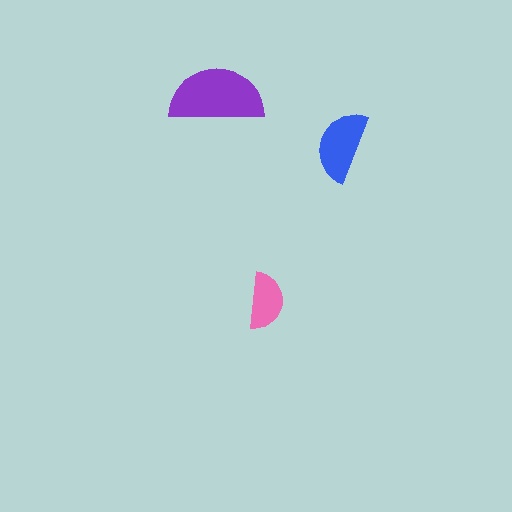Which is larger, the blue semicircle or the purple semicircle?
The purple one.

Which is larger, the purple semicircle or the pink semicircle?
The purple one.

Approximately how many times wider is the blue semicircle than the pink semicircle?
About 1.5 times wider.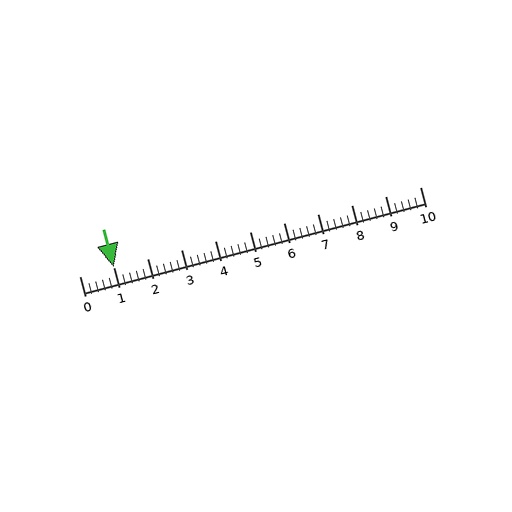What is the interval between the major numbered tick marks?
The major tick marks are spaced 1 units apart.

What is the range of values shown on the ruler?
The ruler shows values from 0 to 10.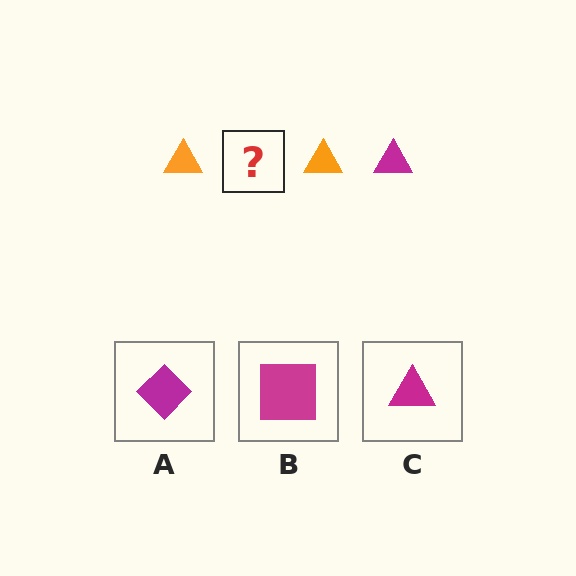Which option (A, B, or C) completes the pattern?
C.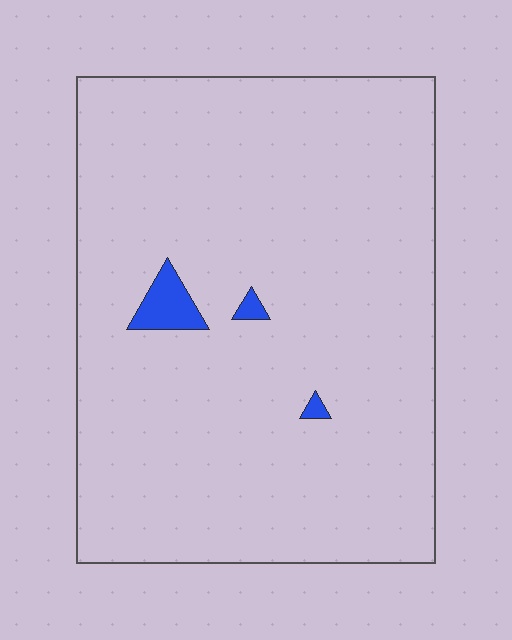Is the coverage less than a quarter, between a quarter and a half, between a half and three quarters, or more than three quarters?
Less than a quarter.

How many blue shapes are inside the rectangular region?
3.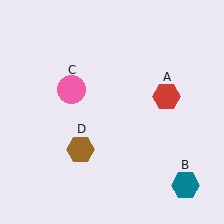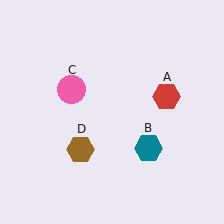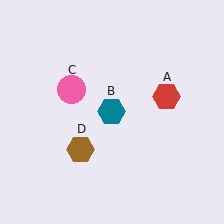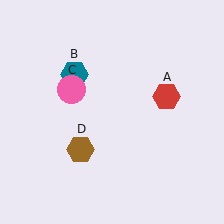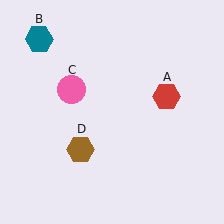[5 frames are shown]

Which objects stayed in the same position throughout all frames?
Red hexagon (object A) and pink circle (object C) and brown hexagon (object D) remained stationary.